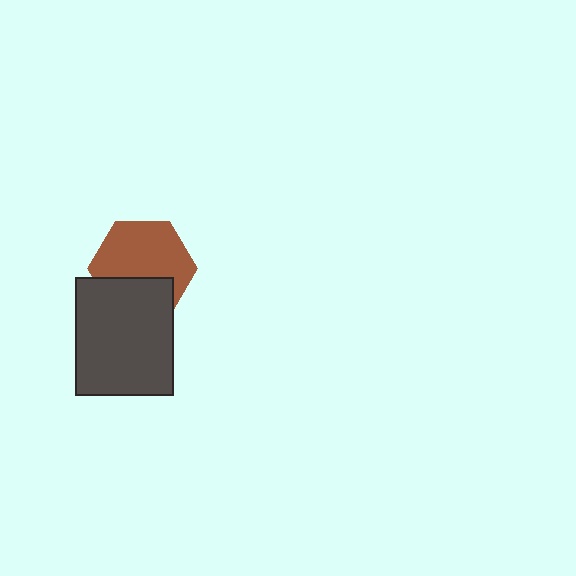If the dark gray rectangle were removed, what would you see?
You would see the complete brown hexagon.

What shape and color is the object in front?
The object in front is a dark gray rectangle.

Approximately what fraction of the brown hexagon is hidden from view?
Roughly 35% of the brown hexagon is hidden behind the dark gray rectangle.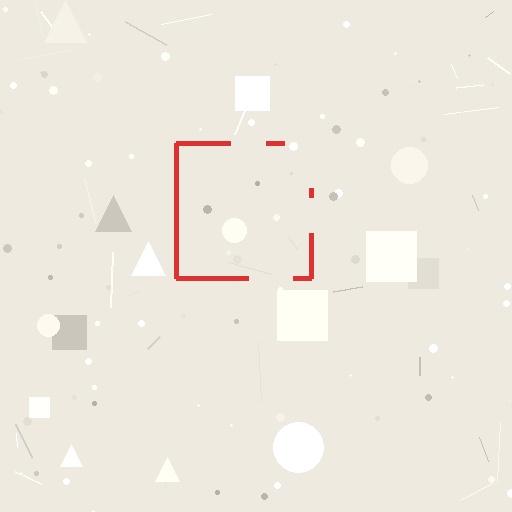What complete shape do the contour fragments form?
The contour fragments form a square.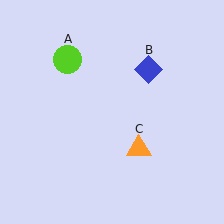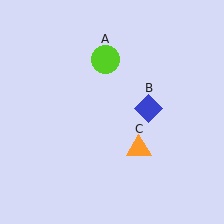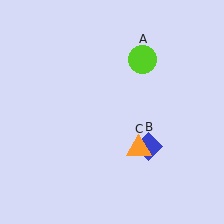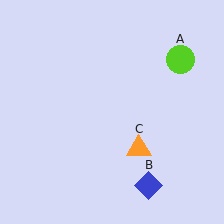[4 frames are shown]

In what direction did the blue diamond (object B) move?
The blue diamond (object B) moved down.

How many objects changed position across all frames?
2 objects changed position: lime circle (object A), blue diamond (object B).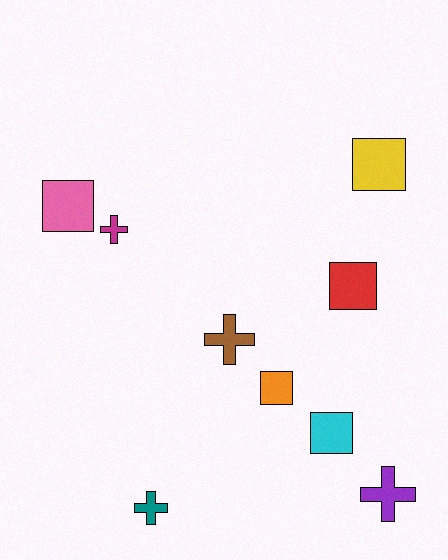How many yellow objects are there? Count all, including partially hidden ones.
There is 1 yellow object.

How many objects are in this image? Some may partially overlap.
There are 9 objects.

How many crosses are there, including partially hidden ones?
There are 4 crosses.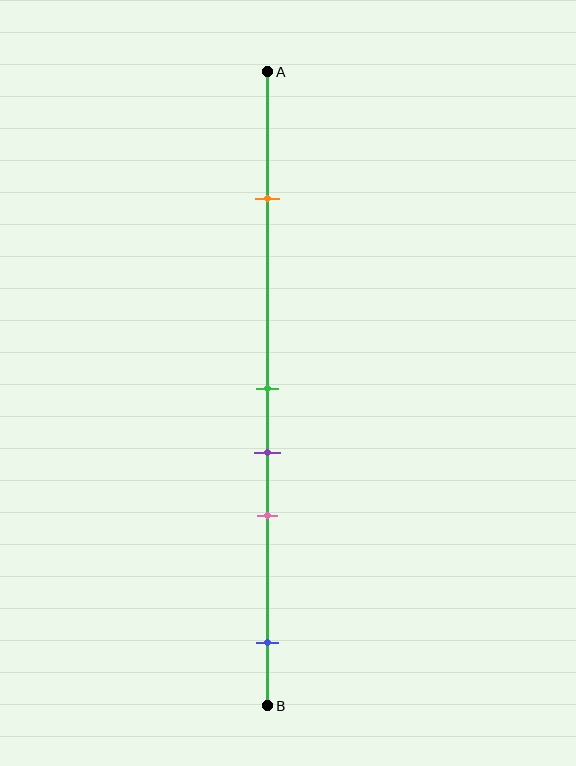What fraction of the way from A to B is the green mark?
The green mark is approximately 50% (0.5) of the way from A to B.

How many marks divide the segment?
There are 5 marks dividing the segment.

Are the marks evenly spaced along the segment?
No, the marks are not evenly spaced.